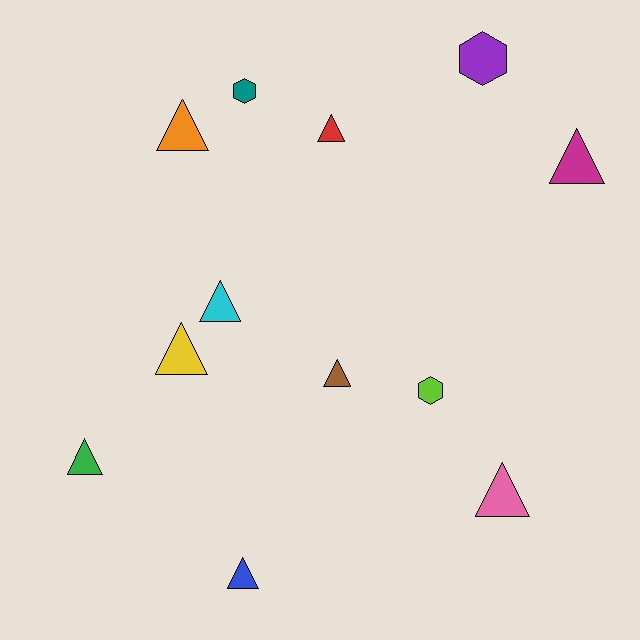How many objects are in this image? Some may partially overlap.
There are 12 objects.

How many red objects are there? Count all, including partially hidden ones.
There is 1 red object.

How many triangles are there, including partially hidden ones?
There are 9 triangles.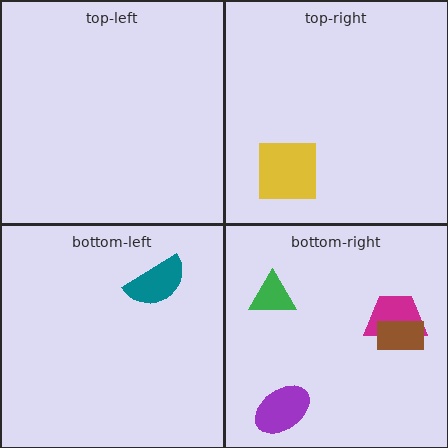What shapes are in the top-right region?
The yellow square.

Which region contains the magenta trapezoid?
The bottom-right region.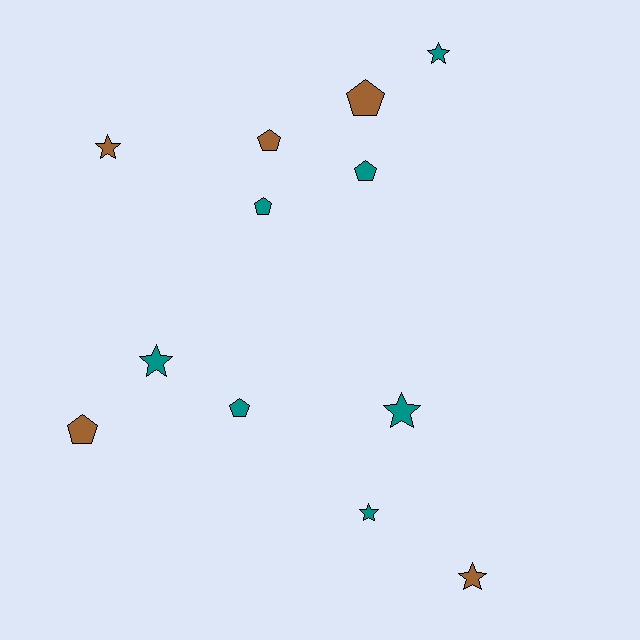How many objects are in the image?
There are 12 objects.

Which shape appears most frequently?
Pentagon, with 6 objects.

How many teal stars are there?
There are 4 teal stars.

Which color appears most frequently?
Teal, with 7 objects.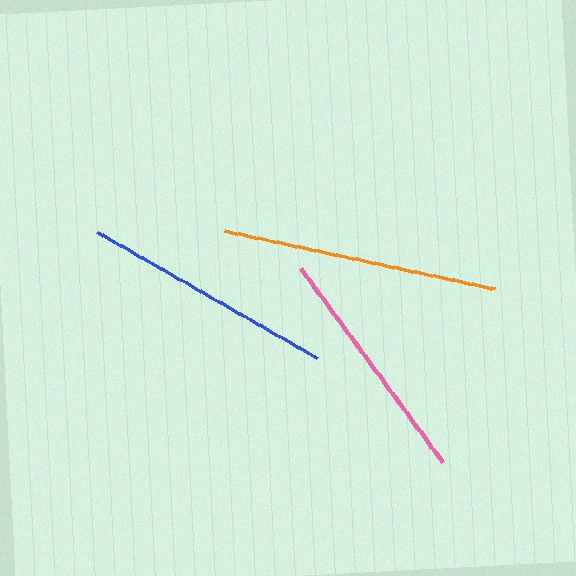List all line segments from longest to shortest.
From longest to shortest: orange, blue, pink.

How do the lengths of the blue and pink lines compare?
The blue and pink lines are approximately the same length.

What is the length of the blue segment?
The blue segment is approximately 253 pixels long.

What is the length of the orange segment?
The orange segment is approximately 276 pixels long.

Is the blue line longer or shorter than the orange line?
The orange line is longer than the blue line.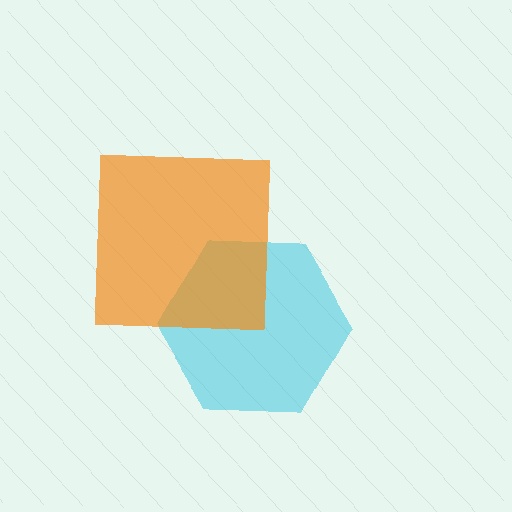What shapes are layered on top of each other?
The layered shapes are: a cyan hexagon, an orange square.